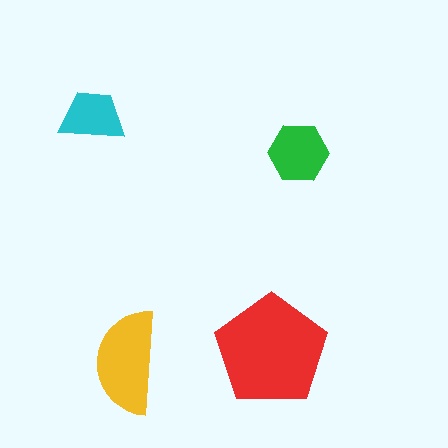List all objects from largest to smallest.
The red pentagon, the yellow semicircle, the green hexagon, the cyan trapezoid.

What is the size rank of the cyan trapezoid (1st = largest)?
4th.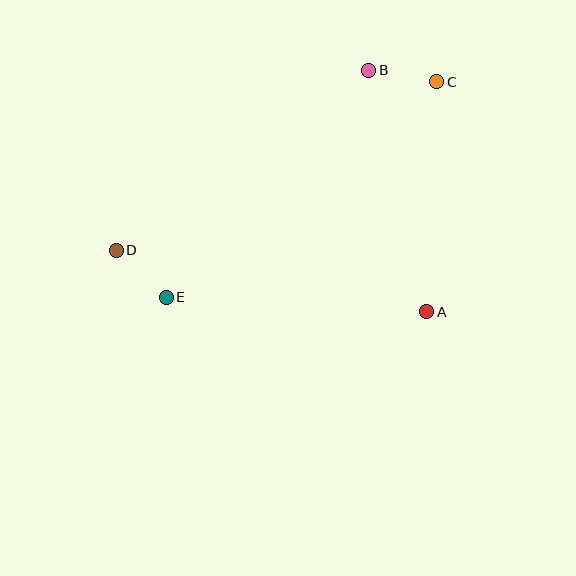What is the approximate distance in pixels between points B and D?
The distance between B and D is approximately 310 pixels.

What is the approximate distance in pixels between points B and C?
The distance between B and C is approximately 69 pixels.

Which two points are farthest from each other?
Points C and D are farthest from each other.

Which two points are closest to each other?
Points D and E are closest to each other.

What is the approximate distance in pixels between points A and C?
The distance between A and C is approximately 230 pixels.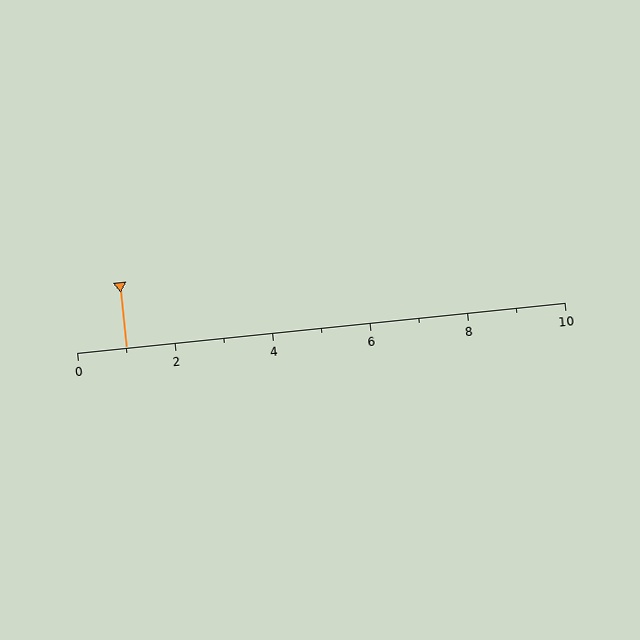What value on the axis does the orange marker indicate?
The marker indicates approximately 1.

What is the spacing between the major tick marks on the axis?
The major ticks are spaced 2 apart.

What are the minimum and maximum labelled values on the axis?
The axis runs from 0 to 10.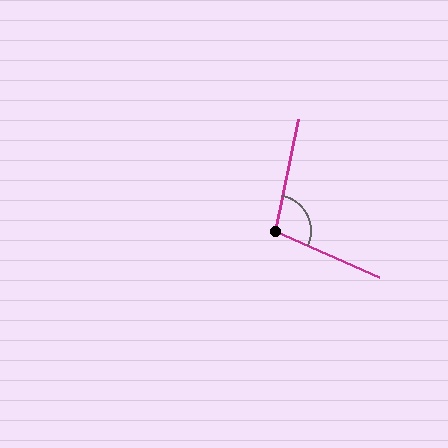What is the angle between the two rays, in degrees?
Approximately 102 degrees.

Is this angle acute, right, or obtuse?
It is obtuse.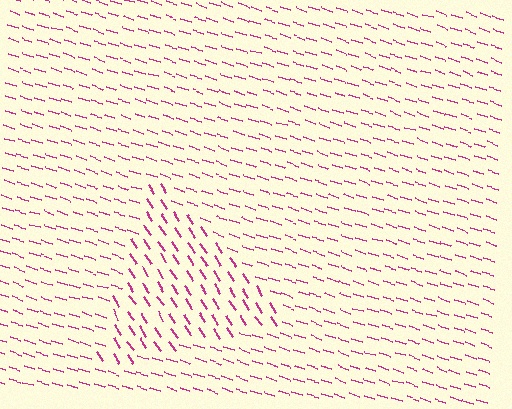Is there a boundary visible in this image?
Yes, there is a texture boundary formed by a change in line orientation.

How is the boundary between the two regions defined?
The boundary is defined purely by a change in line orientation (approximately 38 degrees difference). All lines are the same color and thickness.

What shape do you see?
I see a triangle.